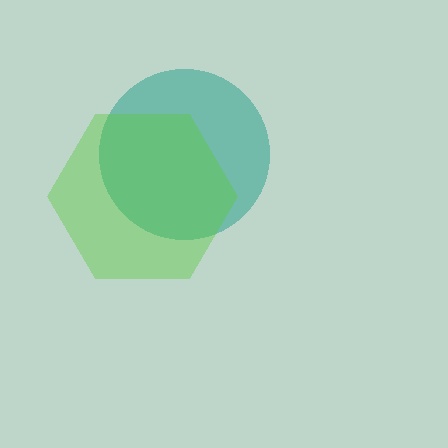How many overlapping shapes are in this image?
There are 2 overlapping shapes in the image.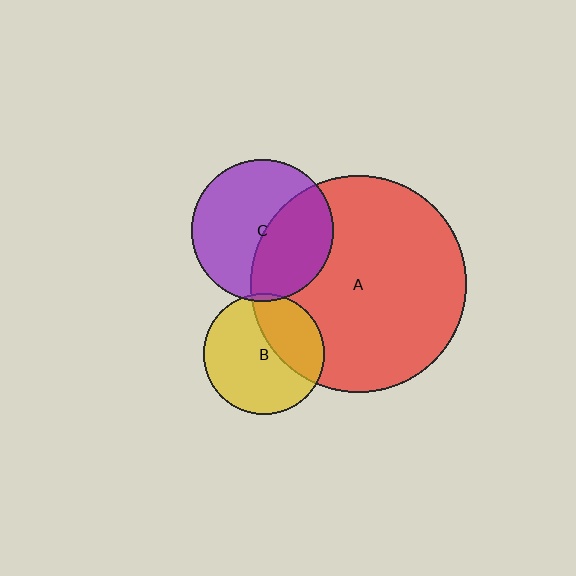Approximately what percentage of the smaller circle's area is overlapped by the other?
Approximately 40%.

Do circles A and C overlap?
Yes.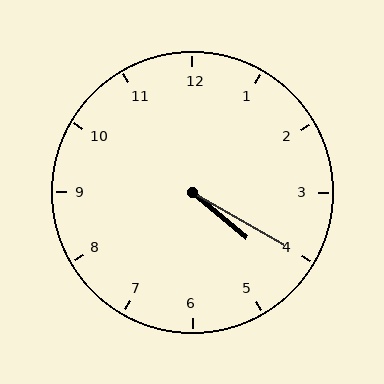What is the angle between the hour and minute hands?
Approximately 10 degrees.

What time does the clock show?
4:20.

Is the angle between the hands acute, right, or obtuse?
It is acute.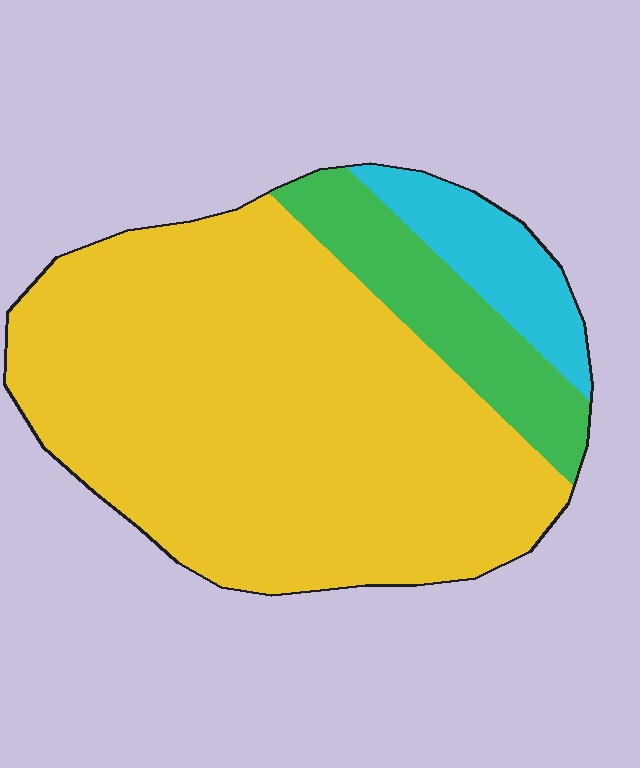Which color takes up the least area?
Cyan, at roughly 10%.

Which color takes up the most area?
Yellow, at roughly 75%.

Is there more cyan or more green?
Green.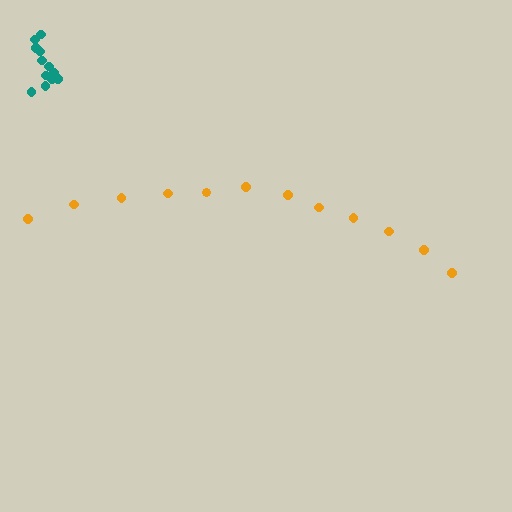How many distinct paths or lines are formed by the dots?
There are 2 distinct paths.